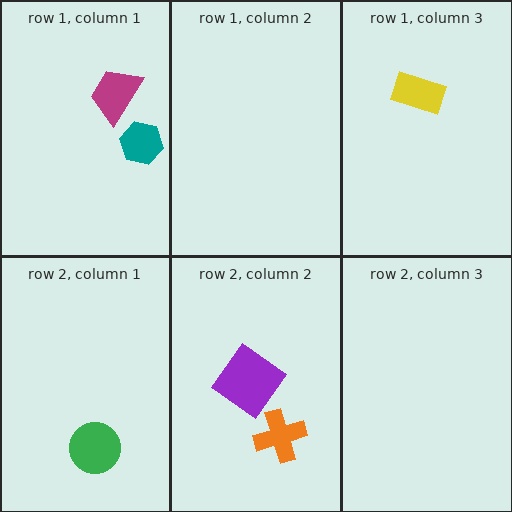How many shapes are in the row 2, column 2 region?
2.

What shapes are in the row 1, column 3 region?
The yellow rectangle.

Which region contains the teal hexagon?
The row 1, column 1 region.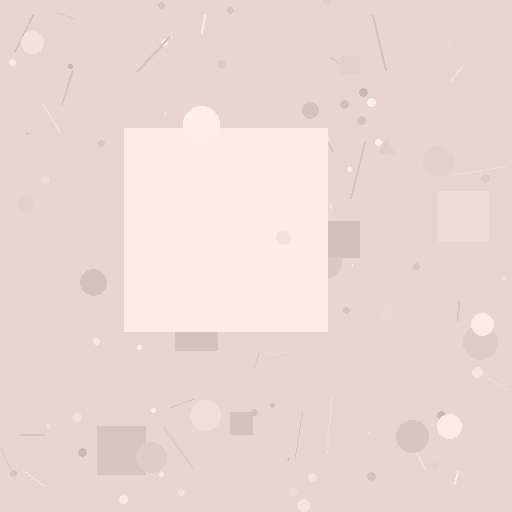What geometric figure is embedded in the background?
A square is embedded in the background.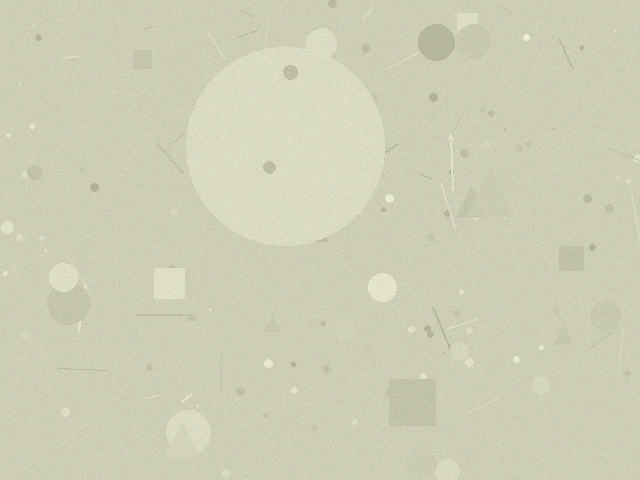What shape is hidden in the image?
A circle is hidden in the image.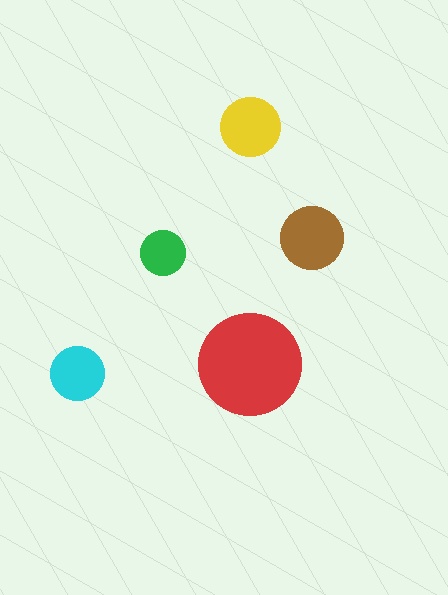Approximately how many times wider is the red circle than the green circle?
About 2.5 times wider.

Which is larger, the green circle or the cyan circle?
The cyan one.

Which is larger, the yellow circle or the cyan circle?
The yellow one.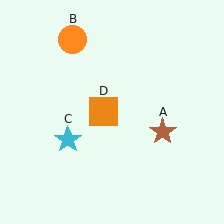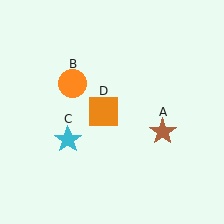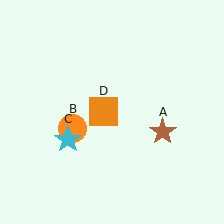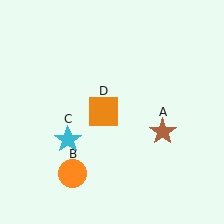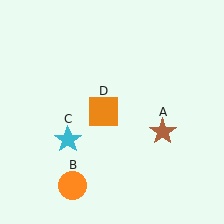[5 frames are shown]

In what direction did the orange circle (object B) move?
The orange circle (object B) moved down.